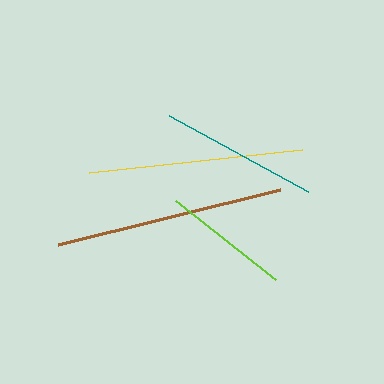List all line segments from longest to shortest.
From longest to shortest: brown, yellow, teal, lime.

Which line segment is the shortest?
The lime line is the shortest at approximately 127 pixels.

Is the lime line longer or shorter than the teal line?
The teal line is longer than the lime line.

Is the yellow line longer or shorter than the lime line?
The yellow line is longer than the lime line.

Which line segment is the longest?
The brown line is the longest at approximately 229 pixels.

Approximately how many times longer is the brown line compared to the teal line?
The brown line is approximately 1.4 times the length of the teal line.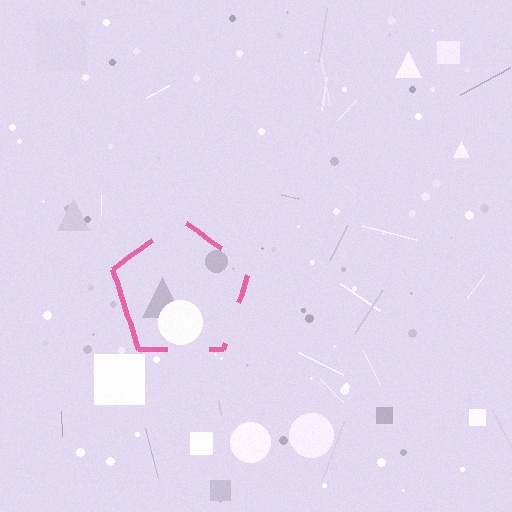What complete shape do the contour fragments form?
The contour fragments form a pentagon.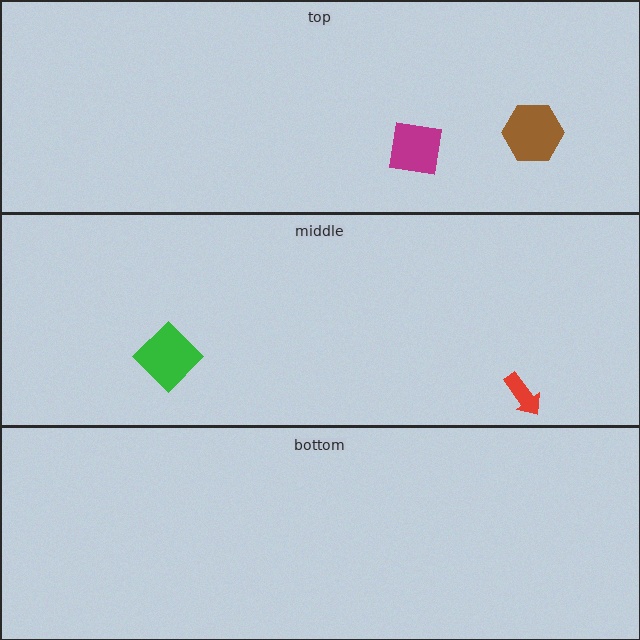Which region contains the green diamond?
The middle region.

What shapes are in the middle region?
The green diamond, the red arrow.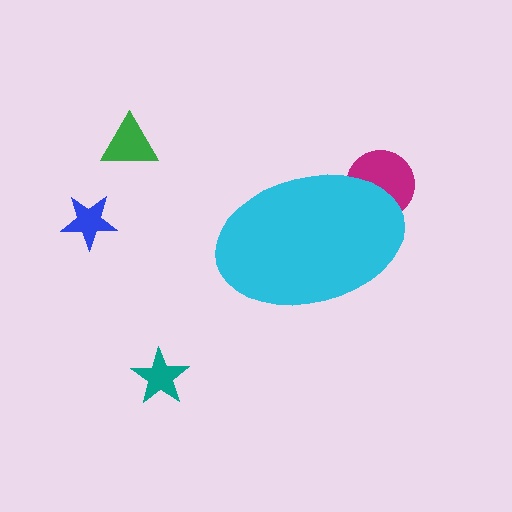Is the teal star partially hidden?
No, the teal star is fully visible.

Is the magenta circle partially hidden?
Yes, the magenta circle is partially hidden behind the cyan ellipse.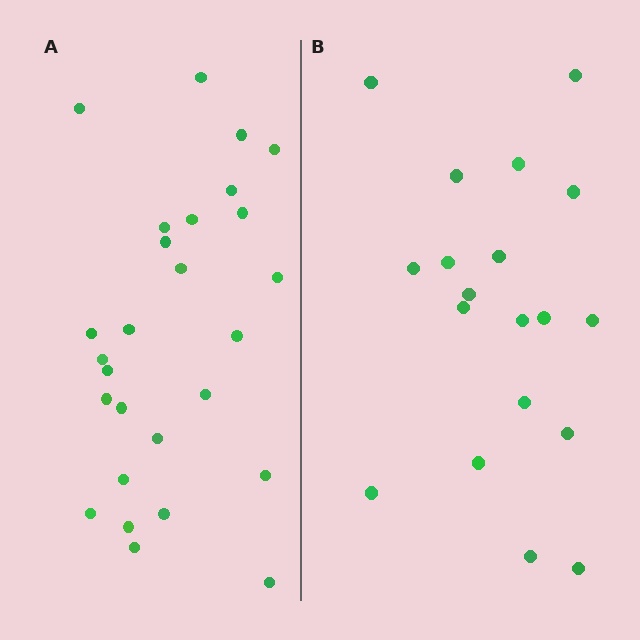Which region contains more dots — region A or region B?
Region A (the left region) has more dots.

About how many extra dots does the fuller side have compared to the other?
Region A has roughly 8 or so more dots than region B.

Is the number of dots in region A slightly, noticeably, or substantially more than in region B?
Region A has noticeably more, but not dramatically so. The ratio is roughly 1.4 to 1.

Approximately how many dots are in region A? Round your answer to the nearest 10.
About 30 dots. (The exact count is 27, which rounds to 30.)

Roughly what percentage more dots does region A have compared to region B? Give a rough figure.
About 40% more.